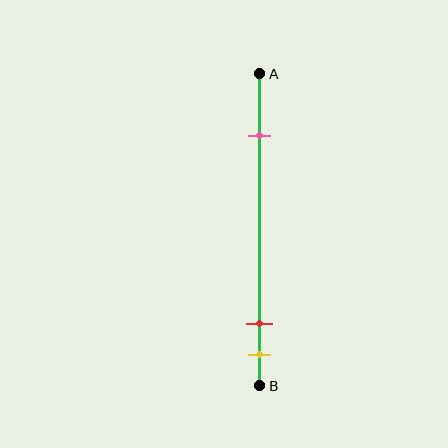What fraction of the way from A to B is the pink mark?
The pink mark is approximately 20% (0.2) of the way from A to B.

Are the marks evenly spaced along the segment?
No, the marks are not evenly spaced.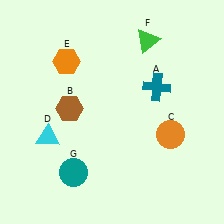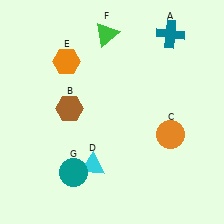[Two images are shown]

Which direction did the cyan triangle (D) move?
The cyan triangle (D) moved right.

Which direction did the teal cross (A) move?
The teal cross (A) moved up.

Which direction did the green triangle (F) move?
The green triangle (F) moved left.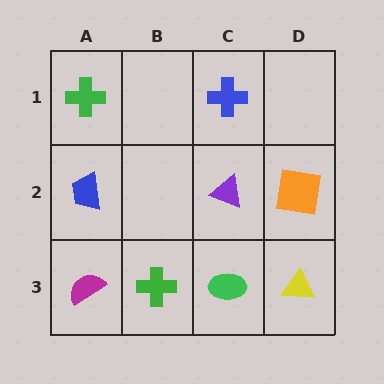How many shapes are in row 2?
3 shapes.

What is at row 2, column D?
An orange square.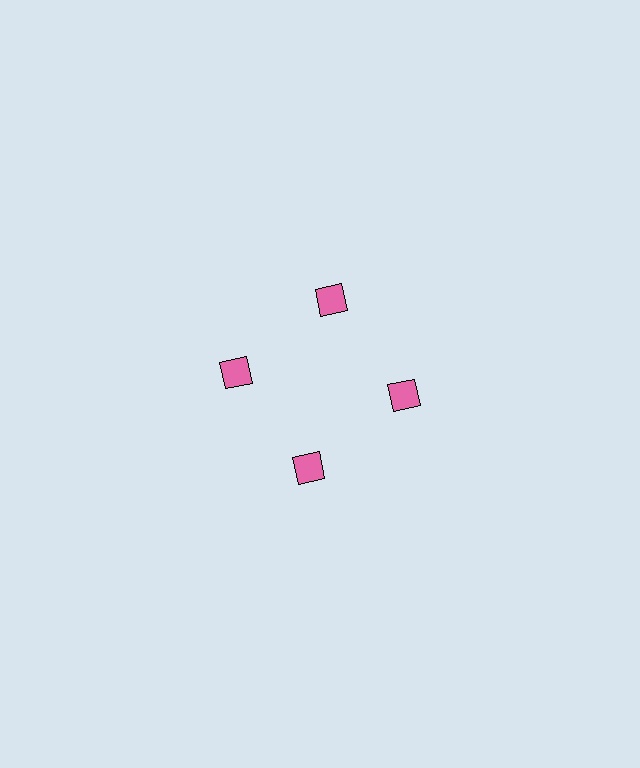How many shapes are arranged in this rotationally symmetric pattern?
There are 4 shapes, arranged in 4 groups of 1.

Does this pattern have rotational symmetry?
Yes, this pattern has 4-fold rotational symmetry. It looks the same after rotating 90 degrees around the center.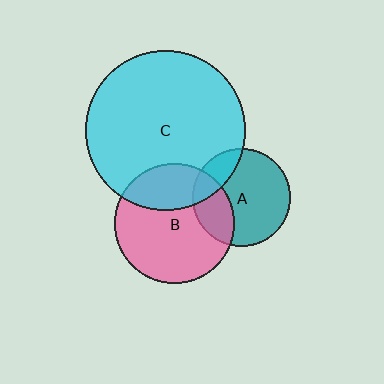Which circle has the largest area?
Circle C (cyan).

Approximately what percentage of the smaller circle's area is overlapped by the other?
Approximately 25%.